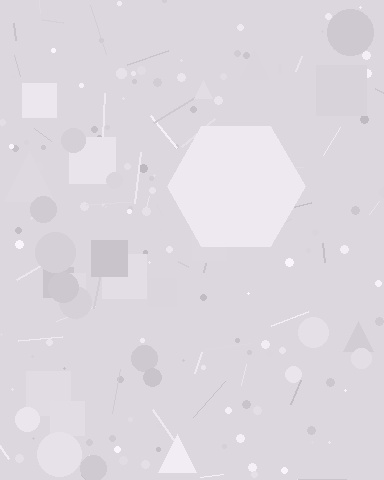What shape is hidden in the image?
A hexagon is hidden in the image.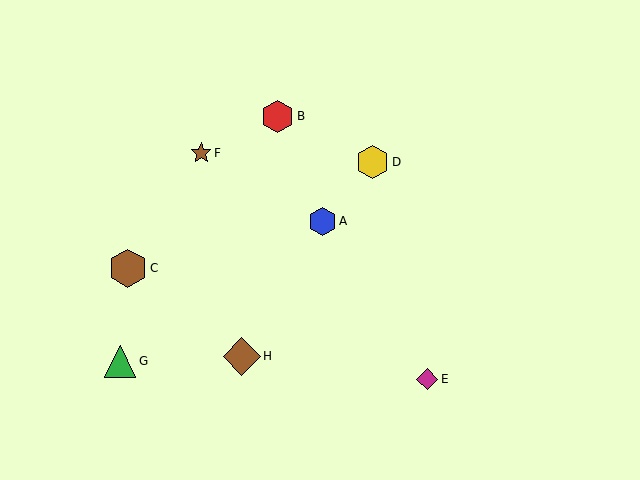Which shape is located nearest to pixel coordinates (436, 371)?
The magenta diamond (labeled E) at (427, 379) is nearest to that location.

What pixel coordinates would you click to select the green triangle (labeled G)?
Click at (120, 361) to select the green triangle G.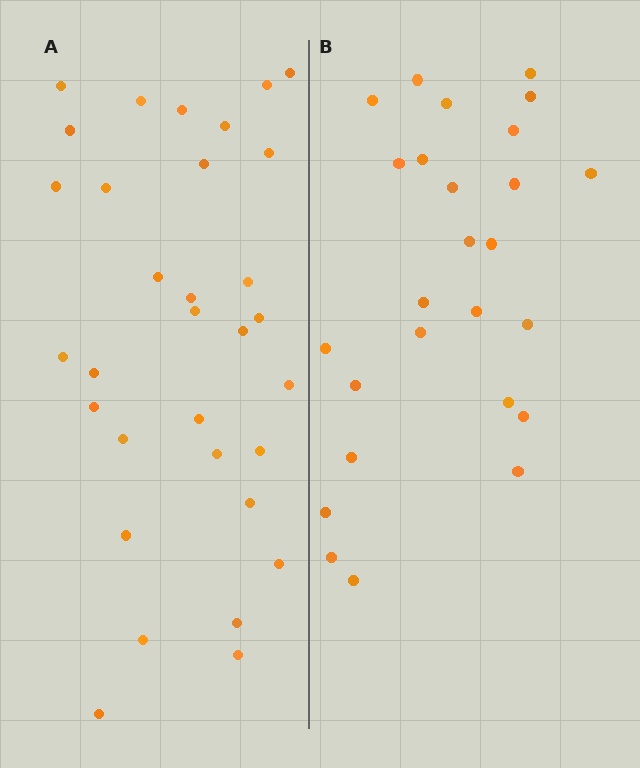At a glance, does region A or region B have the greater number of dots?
Region A (the left region) has more dots.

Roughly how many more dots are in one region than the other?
Region A has about 6 more dots than region B.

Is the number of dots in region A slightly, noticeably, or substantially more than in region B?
Region A has only slightly more — the two regions are fairly close. The ratio is roughly 1.2 to 1.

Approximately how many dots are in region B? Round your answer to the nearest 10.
About 30 dots. (The exact count is 26, which rounds to 30.)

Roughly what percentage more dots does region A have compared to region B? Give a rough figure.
About 25% more.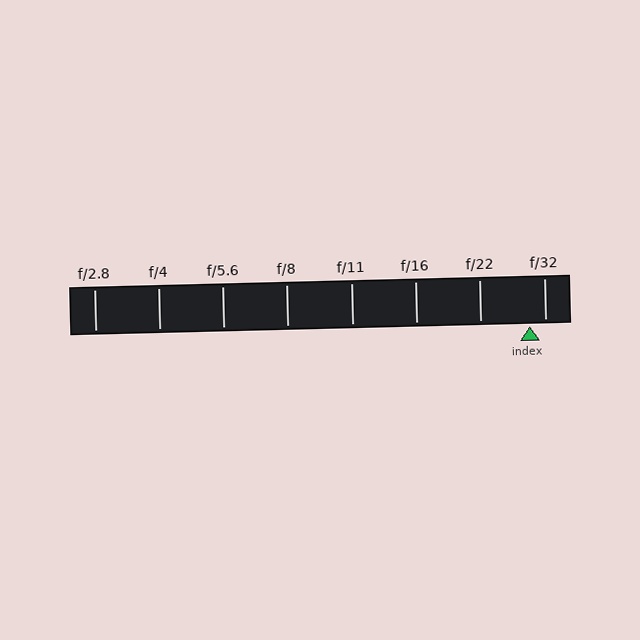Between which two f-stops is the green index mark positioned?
The index mark is between f/22 and f/32.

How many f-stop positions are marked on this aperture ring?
There are 8 f-stop positions marked.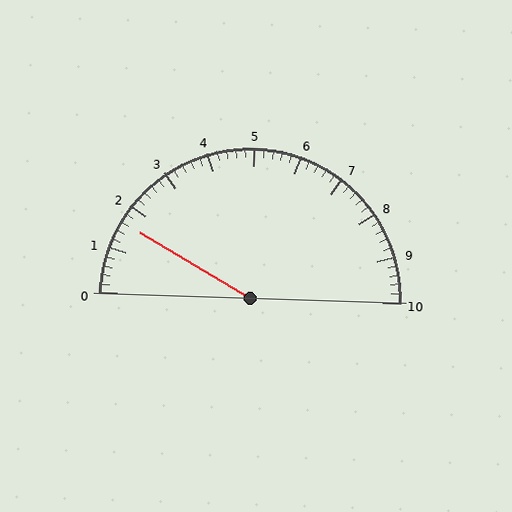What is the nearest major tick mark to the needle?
The nearest major tick mark is 2.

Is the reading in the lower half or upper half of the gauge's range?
The reading is in the lower half of the range (0 to 10).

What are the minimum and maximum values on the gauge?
The gauge ranges from 0 to 10.